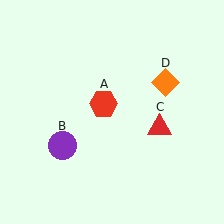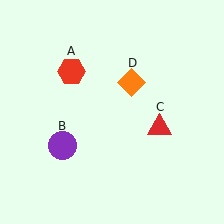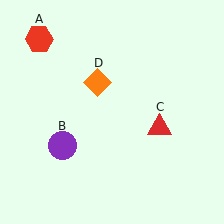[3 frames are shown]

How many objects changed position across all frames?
2 objects changed position: red hexagon (object A), orange diamond (object D).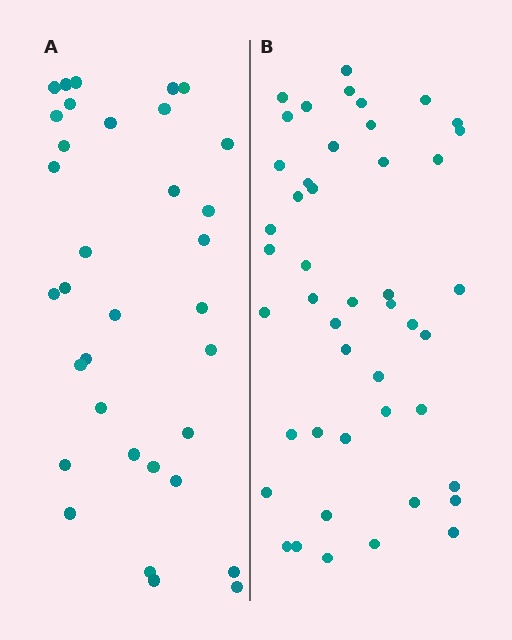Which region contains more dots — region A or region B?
Region B (the right region) has more dots.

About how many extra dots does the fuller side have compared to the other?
Region B has roughly 12 or so more dots than region A.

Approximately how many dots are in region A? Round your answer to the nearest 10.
About 30 dots. (The exact count is 34, which rounds to 30.)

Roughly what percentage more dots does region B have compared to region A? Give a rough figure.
About 35% more.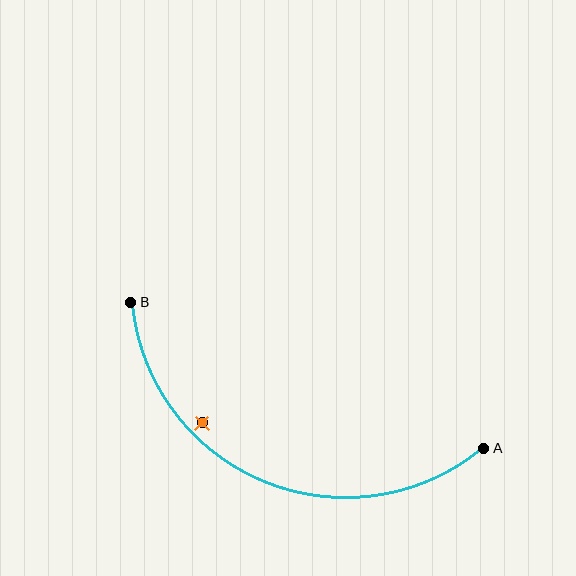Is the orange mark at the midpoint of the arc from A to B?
No — the orange mark does not lie on the arc at all. It sits slightly inside the curve.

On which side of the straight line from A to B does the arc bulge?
The arc bulges below the straight line connecting A and B.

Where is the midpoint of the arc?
The arc midpoint is the point on the curve farthest from the straight line joining A and B. It sits below that line.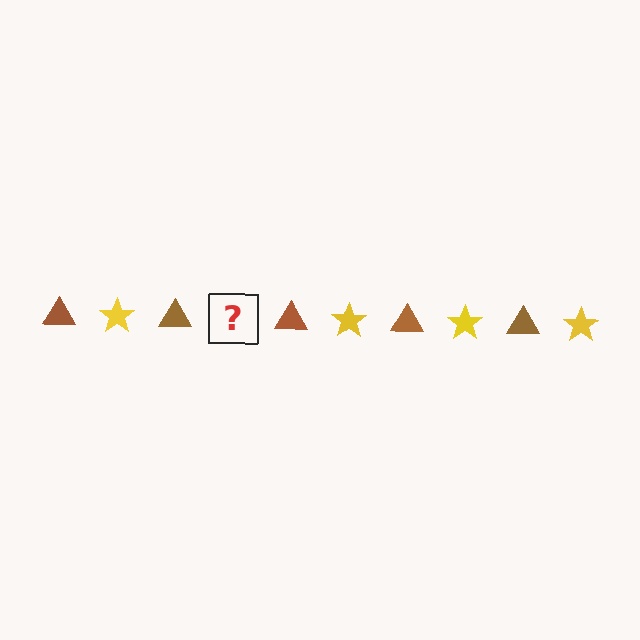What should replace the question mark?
The question mark should be replaced with a yellow star.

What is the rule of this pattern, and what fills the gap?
The rule is that the pattern alternates between brown triangle and yellow star. The gap should be filled with a yellow star.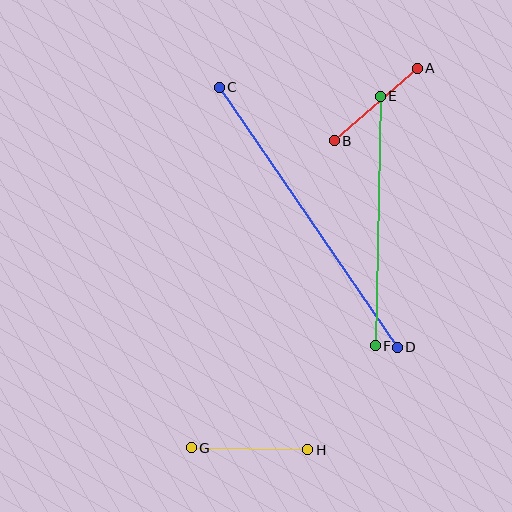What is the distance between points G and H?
The distance is approximately 116 pixels.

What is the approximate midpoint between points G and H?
The midpoint is at approximately (250, 449) pixels.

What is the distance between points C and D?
The distance is approximately 315 pixels.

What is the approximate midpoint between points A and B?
The midpoint is at approximately (376, 104) pixels.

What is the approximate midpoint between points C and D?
The midpoint is at approximately (308, 217) pixels.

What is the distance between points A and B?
The distance is approximately 110 pixels.